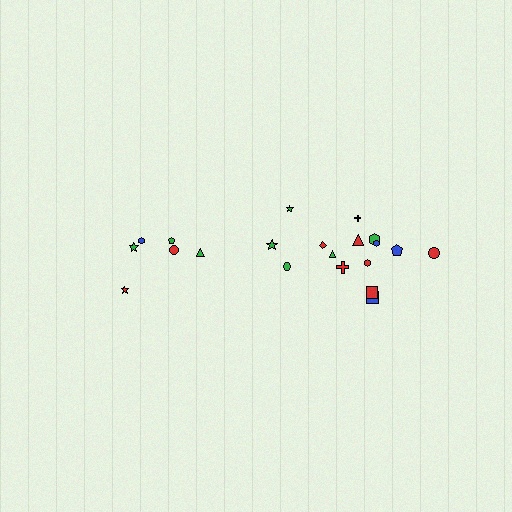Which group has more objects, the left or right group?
The right group.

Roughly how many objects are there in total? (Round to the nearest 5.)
Roughly 20 objects in total.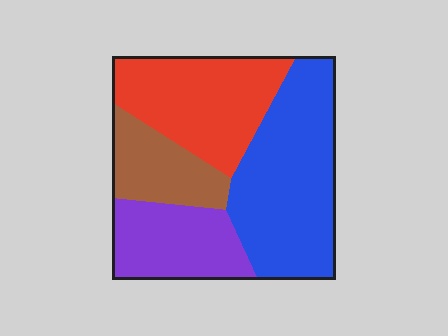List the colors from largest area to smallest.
From largest to smallest: blue, red, purple, brown.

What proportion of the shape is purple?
Purple covers roughly 20% of the shape.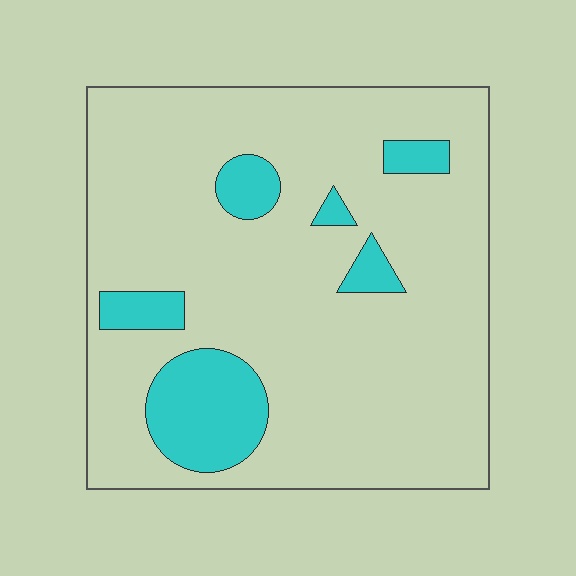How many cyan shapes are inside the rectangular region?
6.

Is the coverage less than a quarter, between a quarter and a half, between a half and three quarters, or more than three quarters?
Less than a quarter.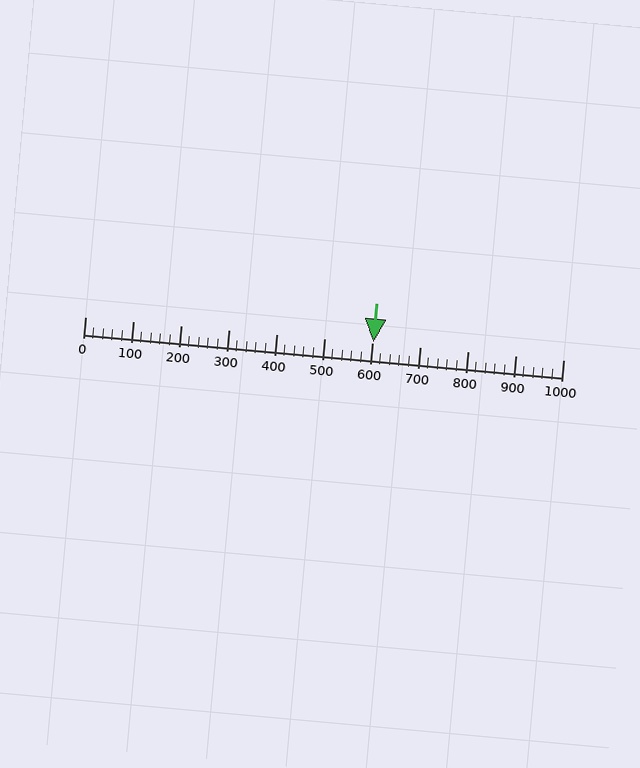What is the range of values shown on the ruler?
The ruler shows values from 0 to 1000.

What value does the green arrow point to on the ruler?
The green arrow points to approximately 603.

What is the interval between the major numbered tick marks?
The major tick marks are spaced 100 units apart.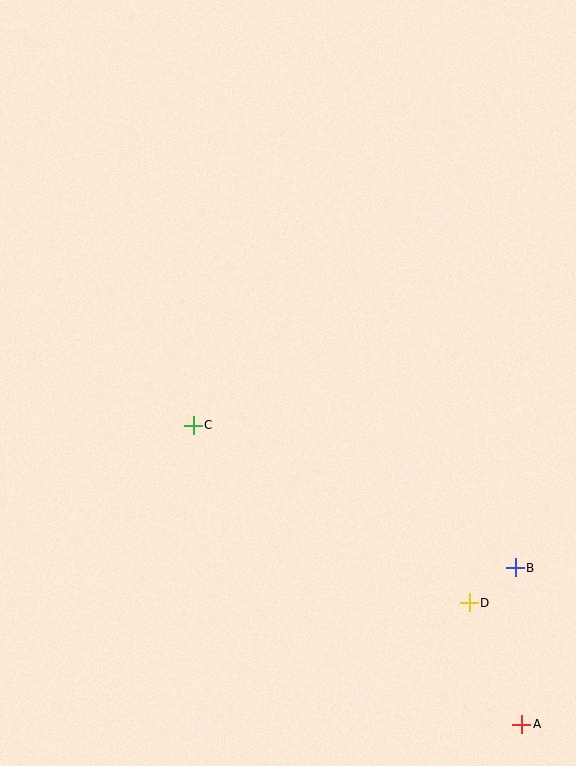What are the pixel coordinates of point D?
Point D is at (469, 603).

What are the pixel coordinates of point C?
Point C is at (193, 425).